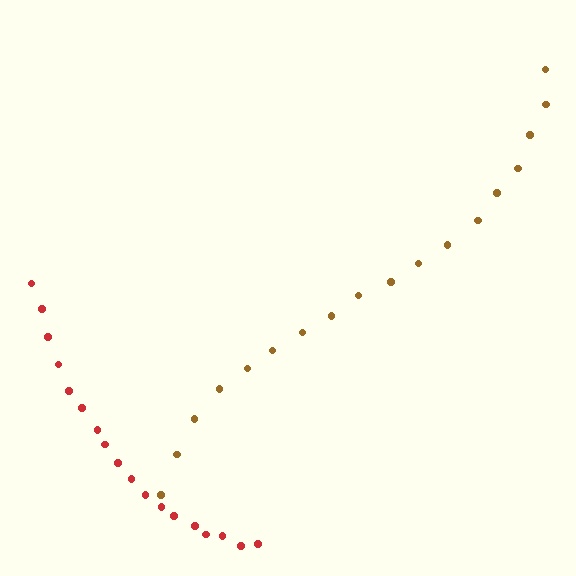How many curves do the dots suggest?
There are 2 distinct paths.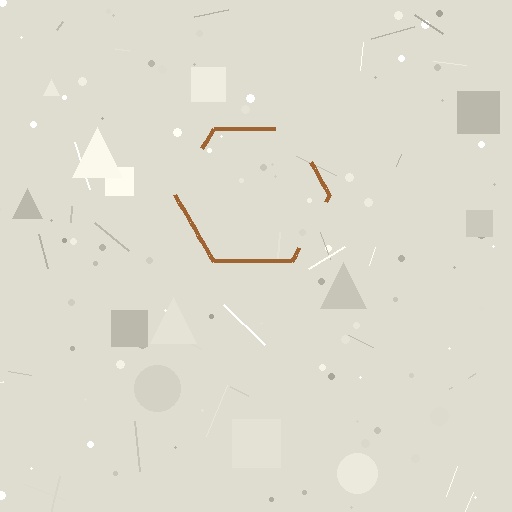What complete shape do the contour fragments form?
The contour fragments form a hexagon.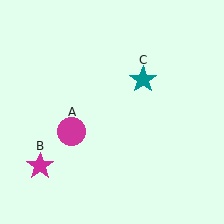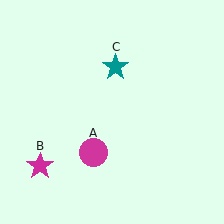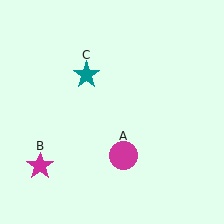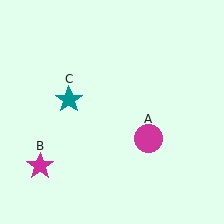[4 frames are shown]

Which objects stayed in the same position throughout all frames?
Magenta star (object B) remained stationary.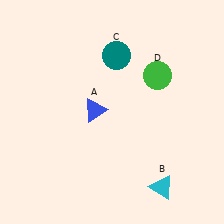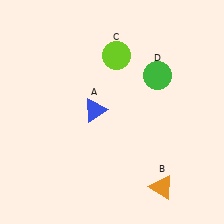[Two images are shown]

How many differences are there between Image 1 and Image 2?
There are 2 differences between the two images.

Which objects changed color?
B changed from cyan to orange. C changed from teal to lime.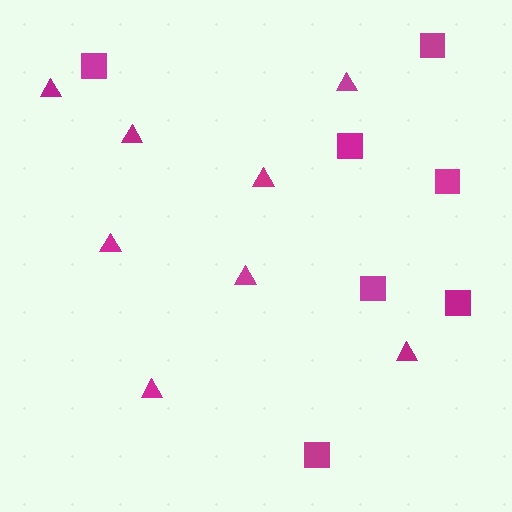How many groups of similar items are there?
There are 2 groups: one group of triangles (8) and one group of squares (7).